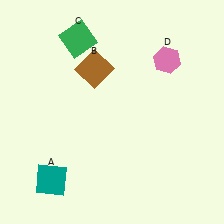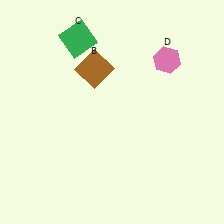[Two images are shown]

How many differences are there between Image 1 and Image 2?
There is 1 difference between the two images.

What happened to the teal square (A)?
The teal square (A) was removed in Image 2. It was in the bottom-left area of Image 1.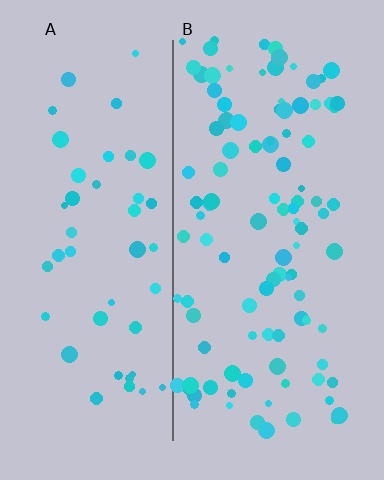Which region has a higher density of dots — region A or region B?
B (the right).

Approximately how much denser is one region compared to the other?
Approximately 2.4× — region B over region A.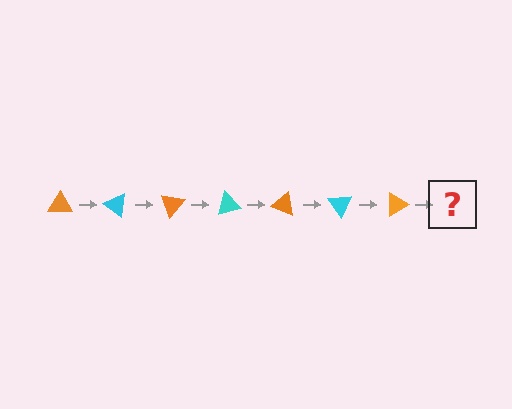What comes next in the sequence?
The next element should be a cyan triangle, rotated 245 degrees from the start.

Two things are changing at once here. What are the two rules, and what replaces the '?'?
The two rules are that it rotates 35 degrees each step and the color cycles through orange and cyan. The '?' should be a cyan triangle, rotated 245 degrees from the start.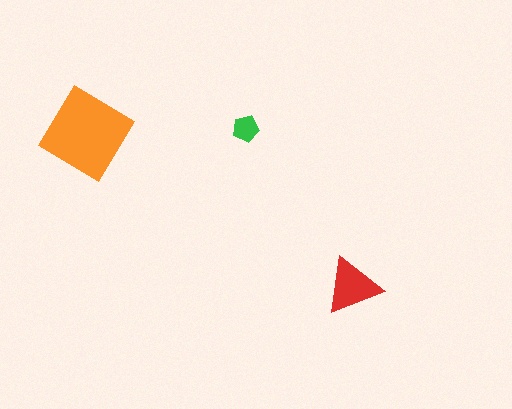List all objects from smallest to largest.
The green pentagon, the red triangle, the orange diamond.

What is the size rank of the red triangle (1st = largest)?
2nd.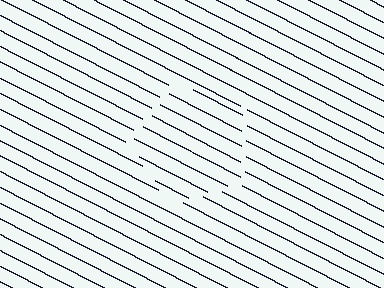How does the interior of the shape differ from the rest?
The interior of the shape contains the same grating, shifted by half a period — the contour is defined by the phase discontinuity where line-ends from the inner and outer gratings abut.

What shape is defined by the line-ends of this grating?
An illusory pentagon. The interior of the shape contains the same grating, shifted by half a period — the contour is defined by the phase discontinuity where line-ends from the inner and outer gratings abut.